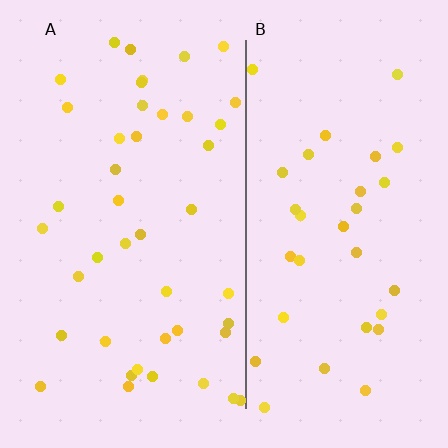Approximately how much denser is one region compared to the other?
Approximately 1.3× — region A over region B.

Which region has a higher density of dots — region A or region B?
A (the left).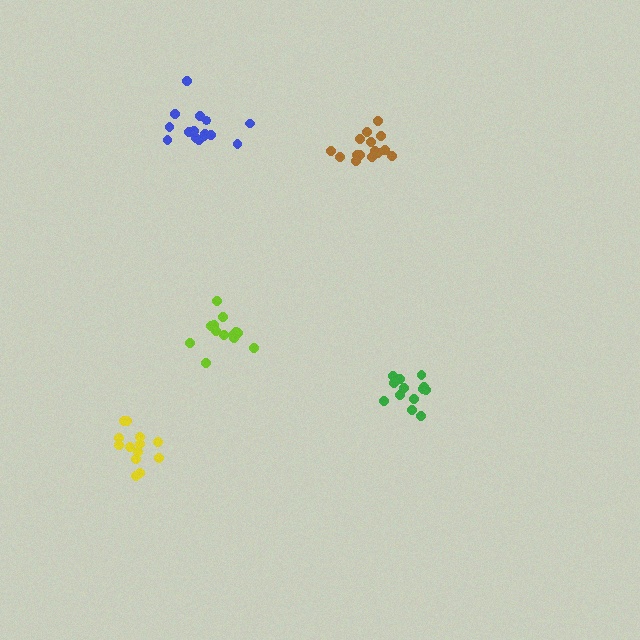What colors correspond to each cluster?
The clusters are colored: yellow, blue, lime, green, brown.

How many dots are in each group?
Group 1: 13 dots, Group 2: 15 dots, Group 3: 13 dots, Group 4: 13 dots, Group 5: 15 dots (69 total).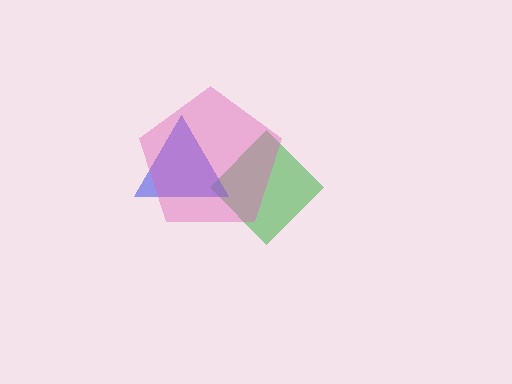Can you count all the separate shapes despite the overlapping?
Yes, there are 3 separate shapes.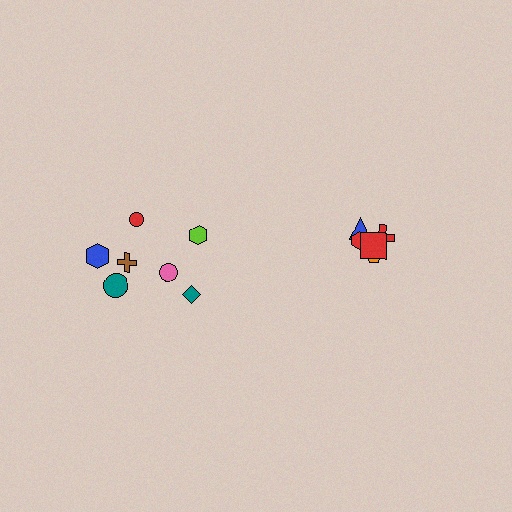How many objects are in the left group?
There are 7 objects.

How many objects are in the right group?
There are 5 objects.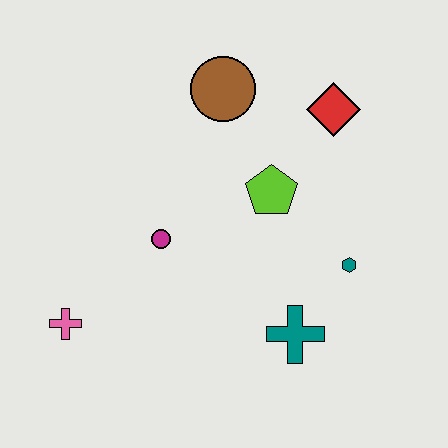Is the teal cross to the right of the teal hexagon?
No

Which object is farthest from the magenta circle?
The red diamond is farthest from the magenta circle.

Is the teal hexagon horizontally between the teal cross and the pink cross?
No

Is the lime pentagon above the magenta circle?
Yes